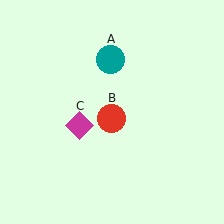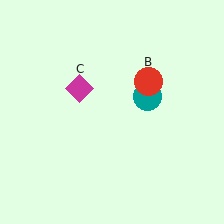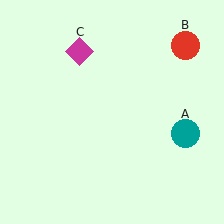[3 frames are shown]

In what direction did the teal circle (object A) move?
The teal circle (object A) moved down and to the right.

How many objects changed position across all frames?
3 objects changed position: teal circle (object A), red circle (object B), magenta diamond (object C).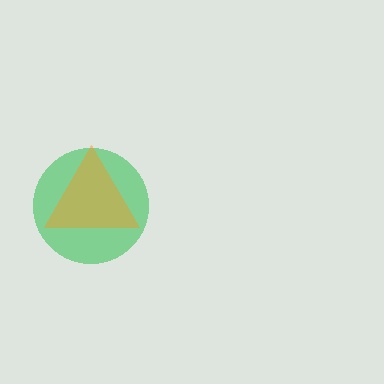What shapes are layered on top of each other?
The layered shapes are: a green circle, an orange triangle.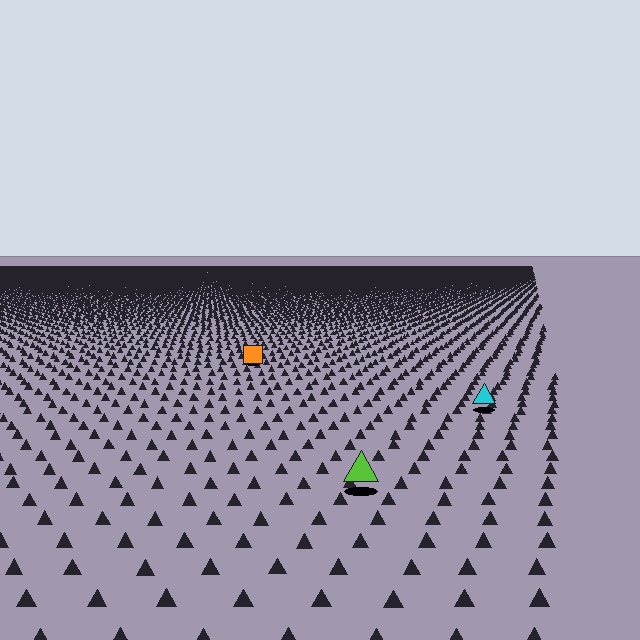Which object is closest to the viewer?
The lime triangle is closest. The texture marks near it are larger and more spread out.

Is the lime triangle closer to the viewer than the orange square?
Yes. The lime triangle is closer — you can tell from the texture gradient: the ground texture is coarser near it.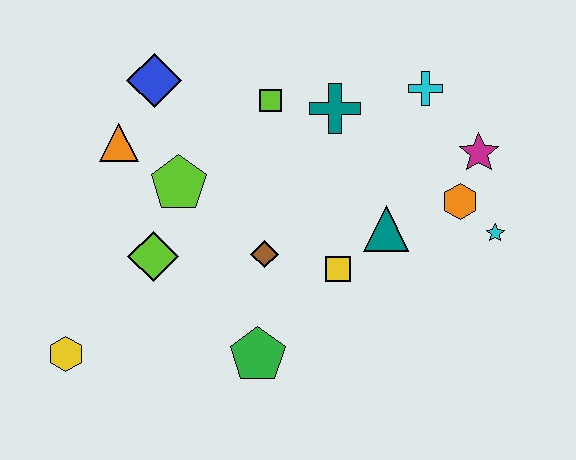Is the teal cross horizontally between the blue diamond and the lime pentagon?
No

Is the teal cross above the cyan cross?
No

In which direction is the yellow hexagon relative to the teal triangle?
The yellow hexagon is to the left of the teal triangle.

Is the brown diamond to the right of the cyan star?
No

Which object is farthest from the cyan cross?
The yellow hexagon is farthest from the cyan cross.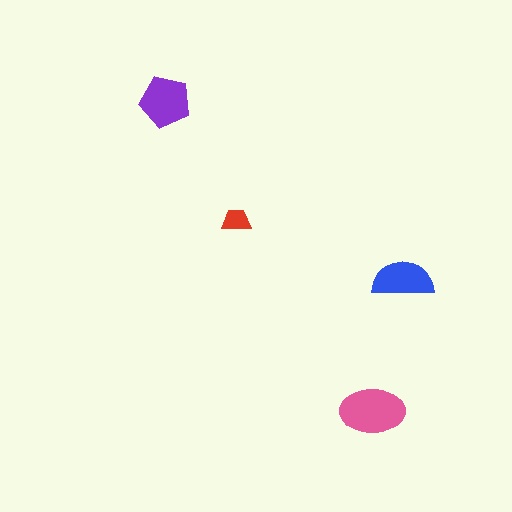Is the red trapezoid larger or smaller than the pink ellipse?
Smaller.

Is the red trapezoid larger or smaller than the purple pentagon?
Smaller.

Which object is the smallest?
The red trapezoid.